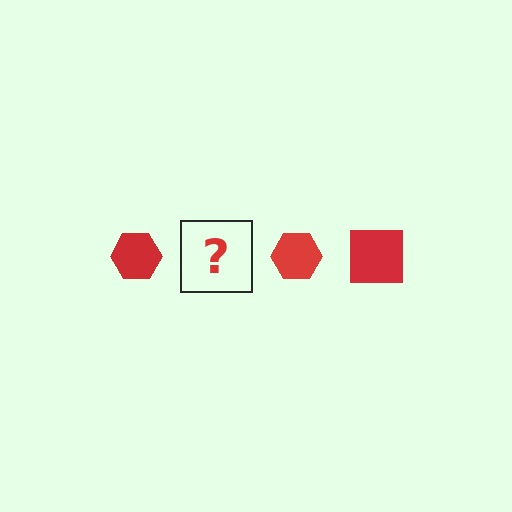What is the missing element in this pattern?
The missing element is a red square.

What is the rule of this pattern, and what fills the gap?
The rule is that the pattern cycles through hexagon, square shapes in red. The gap should be filled with a red square.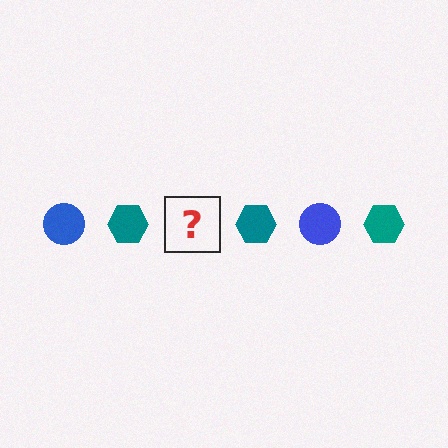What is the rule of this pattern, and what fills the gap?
The rule is that the pattern alternates between blue circle and teal hexagon. The gap should be filled with a blue circle.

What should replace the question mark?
The question mark should be replaced with a blue circle.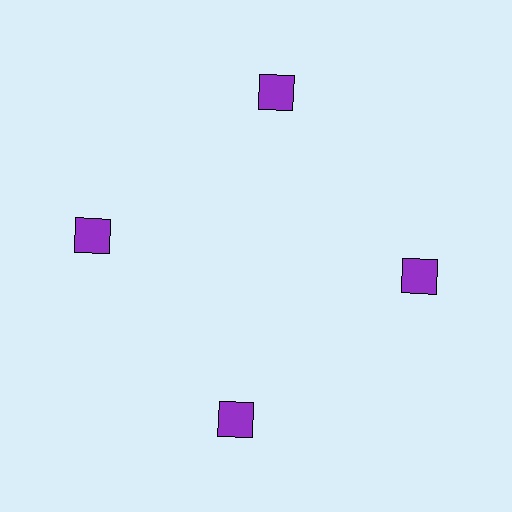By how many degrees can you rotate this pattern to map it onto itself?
The pattern maps onto itself every 90 degrees of rotation.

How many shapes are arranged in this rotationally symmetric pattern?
There are 4 shapes, arranged in 4 groups of 1.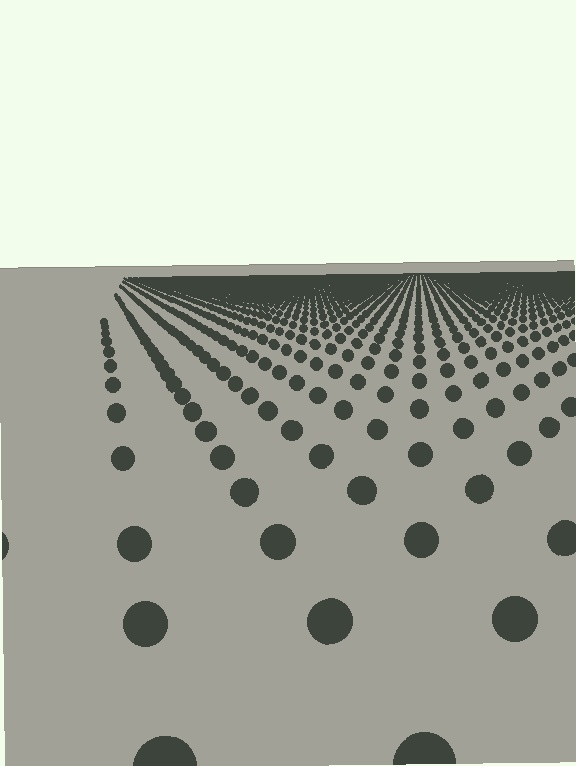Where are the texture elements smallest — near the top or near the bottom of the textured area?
Near the top.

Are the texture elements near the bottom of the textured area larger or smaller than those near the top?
Larger. Near the bottom, elements are closer to the viewer and appear at a bigger on-screen size.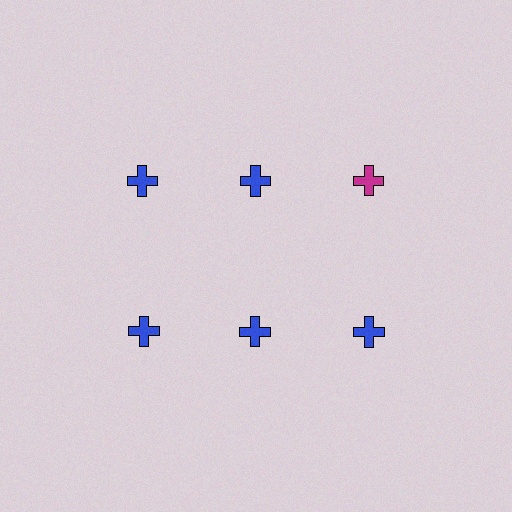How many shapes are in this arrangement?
There are 6 shapes arranged in a grid pattern.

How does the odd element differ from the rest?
It has a different color: magenta instead of blue.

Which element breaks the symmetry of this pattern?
The magenta cross in the top row, center column breaks the symmetry. All other shapes are blue crosses.